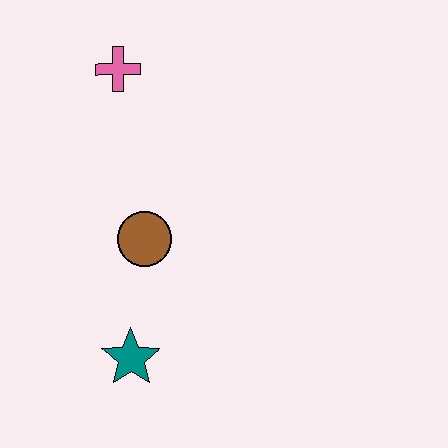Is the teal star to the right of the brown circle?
No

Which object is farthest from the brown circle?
The pink cross is farthest from the brown circle.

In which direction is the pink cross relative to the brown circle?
The pink cross is above the brown circle.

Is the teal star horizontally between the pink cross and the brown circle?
Yes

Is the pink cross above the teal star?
Yes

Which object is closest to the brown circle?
The teal star is closest to the brown circle.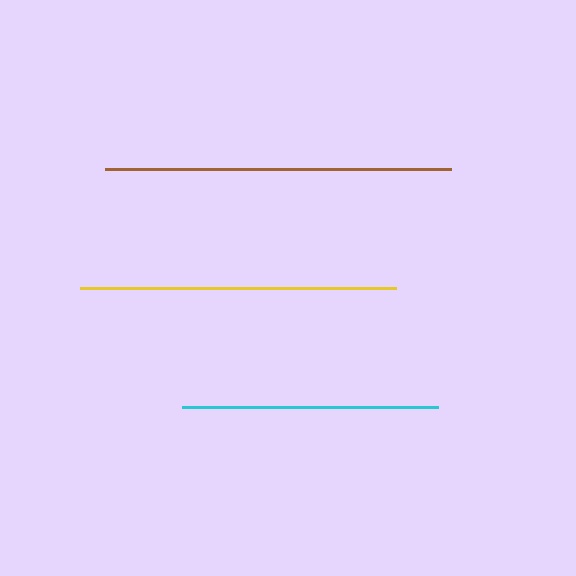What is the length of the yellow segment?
The yellow segment is approximately 316 pixels long.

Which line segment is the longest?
The brown line is the longest at approximately 347 pixels.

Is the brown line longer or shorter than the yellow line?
The brown line is longer than the yellow line.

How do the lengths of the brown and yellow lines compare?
The brown and yellow lines are approximately the same length.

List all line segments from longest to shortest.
From longest to shortest: brown, yellow, cyan.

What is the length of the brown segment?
The brown segment is approximately 347 pixels long.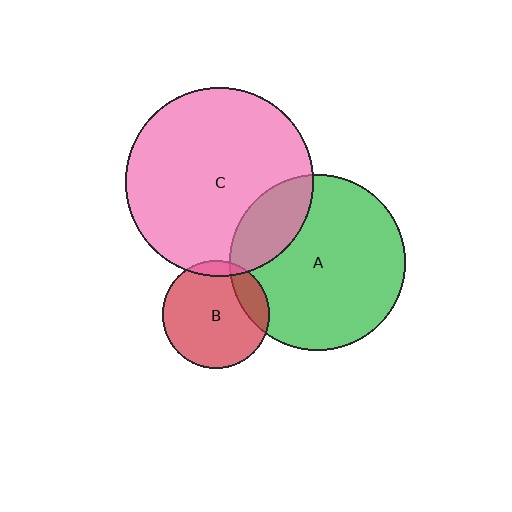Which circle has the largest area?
Circle C (pink).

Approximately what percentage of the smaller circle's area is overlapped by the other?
Approximately 20%.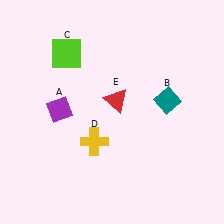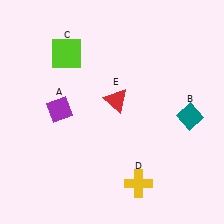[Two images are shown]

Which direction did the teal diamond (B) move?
The teal diamond (B) moved right.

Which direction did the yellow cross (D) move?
The yellow cross (D) moved right.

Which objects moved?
The objects that moved are: the teal diamond (B), the yellow cross (D).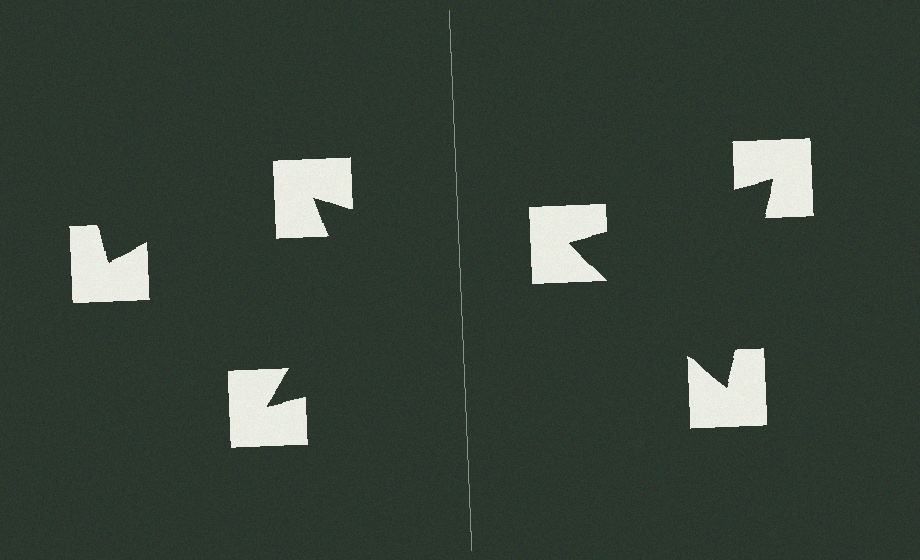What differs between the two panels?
The notched squares are positioned identically on both sides; only the wedge orientations differ. On the right they align to a triangle; on the left they are misaligned.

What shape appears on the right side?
An illusory triangle.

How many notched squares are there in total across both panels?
6 — 3 on each side.